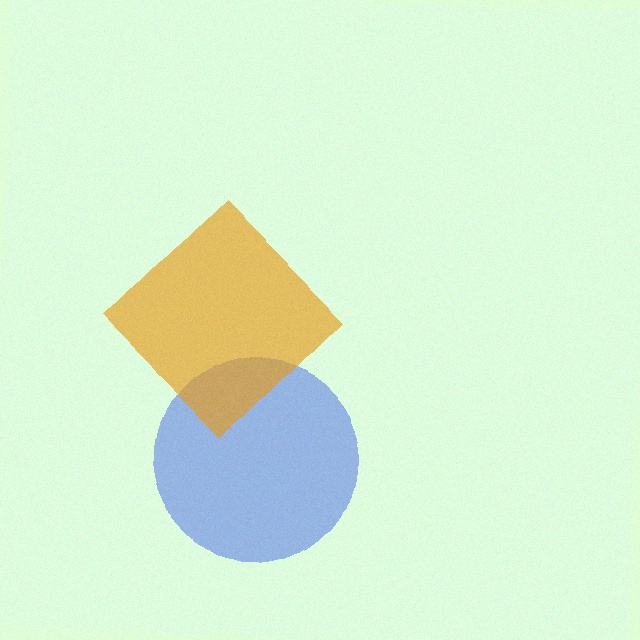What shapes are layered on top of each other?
The layered shapes are: a blue circle, an orange diamond.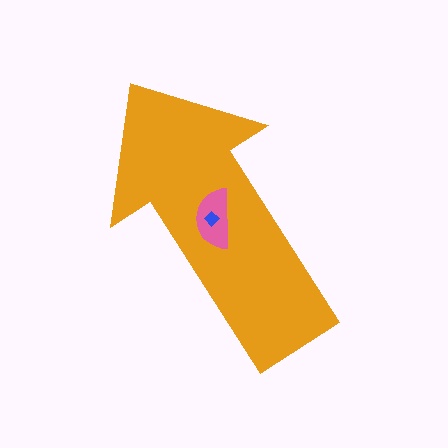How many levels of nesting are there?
3.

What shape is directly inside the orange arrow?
The pink semicircle.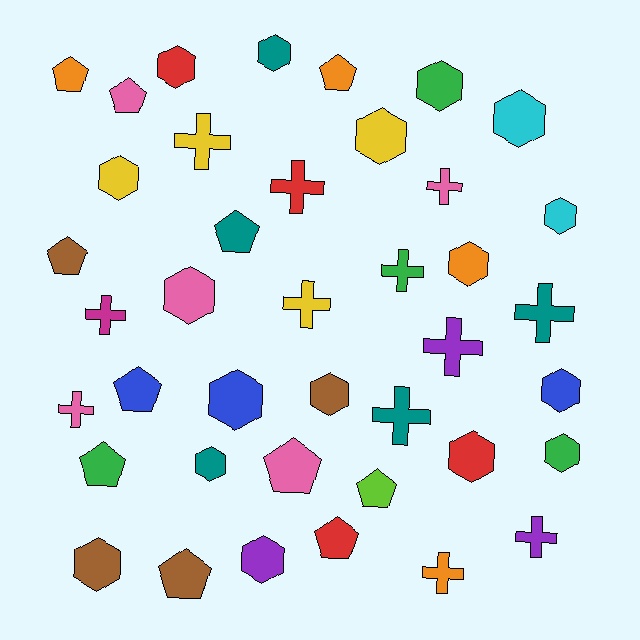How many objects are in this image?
There are 40 objects.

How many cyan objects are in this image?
There are 2 cyan objects.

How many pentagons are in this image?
There are 11 pentagons.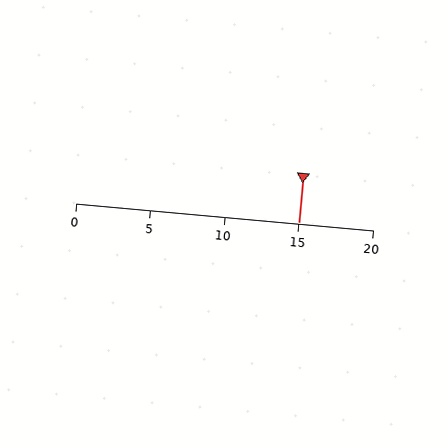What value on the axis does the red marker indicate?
The marker indicates approximately 15.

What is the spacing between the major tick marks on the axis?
The major ticks are spaced 5 apart.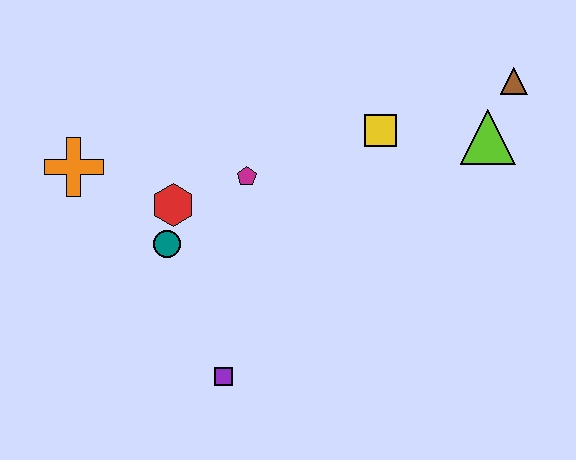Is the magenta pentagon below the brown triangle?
Yes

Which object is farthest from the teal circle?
The brown triangle is farthest from the teal circle.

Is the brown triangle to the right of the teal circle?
Yes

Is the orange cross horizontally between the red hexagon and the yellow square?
No